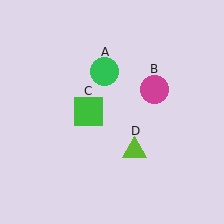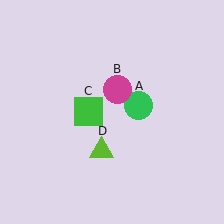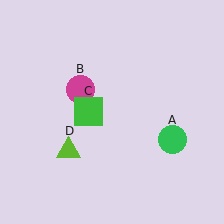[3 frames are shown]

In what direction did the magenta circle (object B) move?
The magenta circle (object B) moved left.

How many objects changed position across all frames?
3 objects changed position: green circle (object A), magenta circle (object B), lime triangle (object D).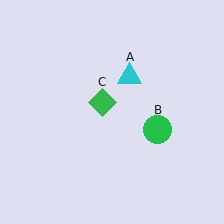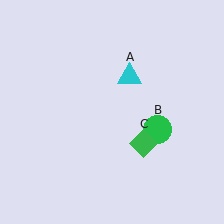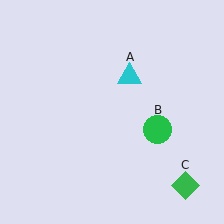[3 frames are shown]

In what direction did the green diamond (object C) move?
The green diamond (object C) moved down and to the right.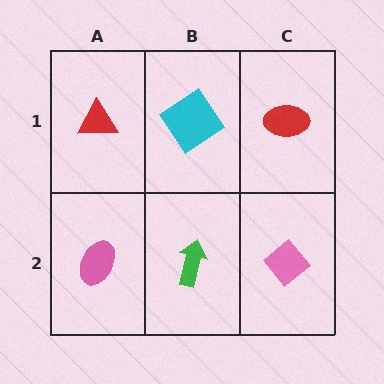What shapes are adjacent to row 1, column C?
A pink diamond (row 2, column C), a cyan diamond (row 1, column B).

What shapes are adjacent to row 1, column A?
A pink ellipse (row 2, column A), a cyan diamond (row 1, column B).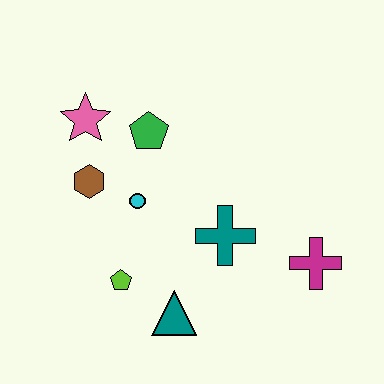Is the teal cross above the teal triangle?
Yes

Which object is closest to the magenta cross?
The teal cross is closest to the magenta cross.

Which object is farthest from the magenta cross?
The pink star is farthest from the magenta cross.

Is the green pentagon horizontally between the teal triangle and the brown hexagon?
Yes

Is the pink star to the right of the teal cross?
No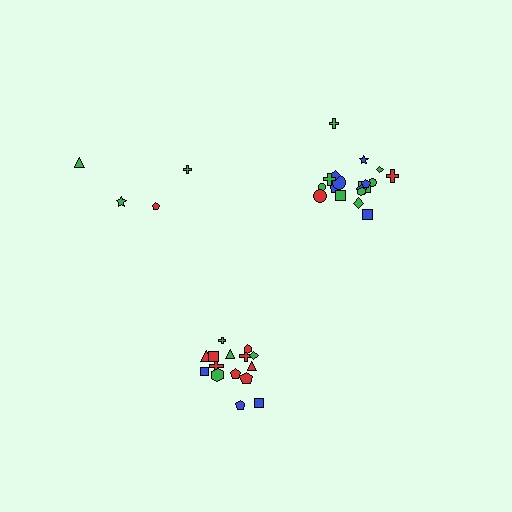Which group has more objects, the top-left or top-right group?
The top-right group.